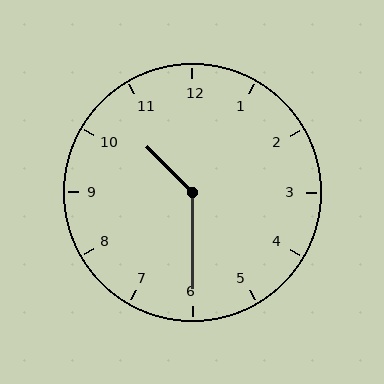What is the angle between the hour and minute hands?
Approximately 135 degrees.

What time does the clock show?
10:30.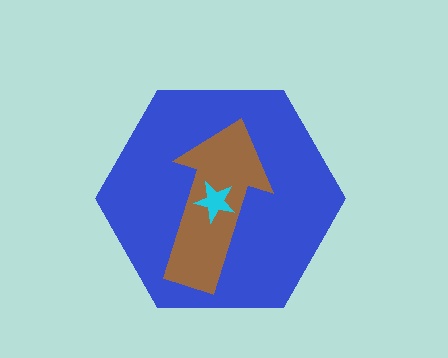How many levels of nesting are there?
3.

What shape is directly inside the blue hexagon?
The brown arrow.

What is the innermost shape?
The cyan star.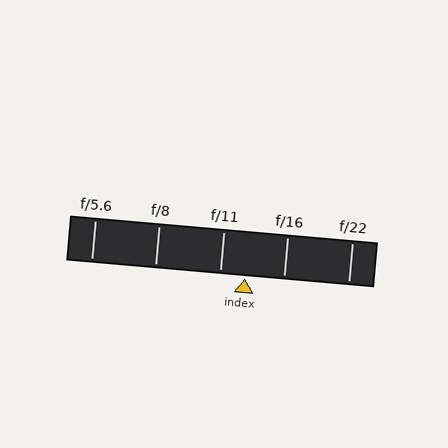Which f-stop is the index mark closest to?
The index mark is closest to f/11.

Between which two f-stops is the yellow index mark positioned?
The index mark is between f/11 and f/16.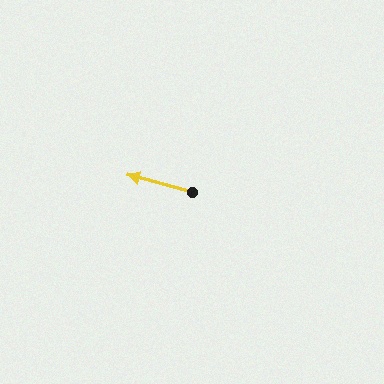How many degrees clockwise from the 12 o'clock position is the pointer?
Approximately 285 degrees.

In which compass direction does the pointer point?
West.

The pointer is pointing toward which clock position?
Roughly 9 o'clock.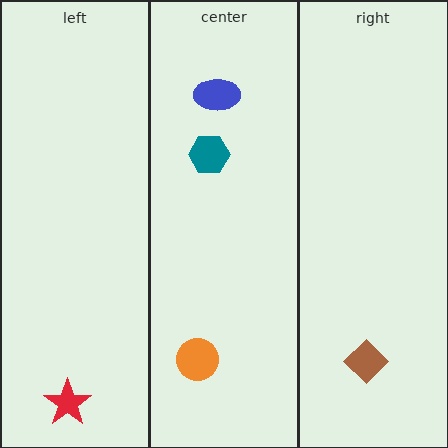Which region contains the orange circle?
The center region.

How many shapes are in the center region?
3.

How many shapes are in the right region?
1.